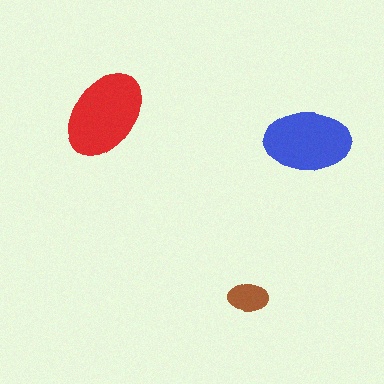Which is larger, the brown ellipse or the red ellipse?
The red one.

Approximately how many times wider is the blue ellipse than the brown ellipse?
About 2 times wider.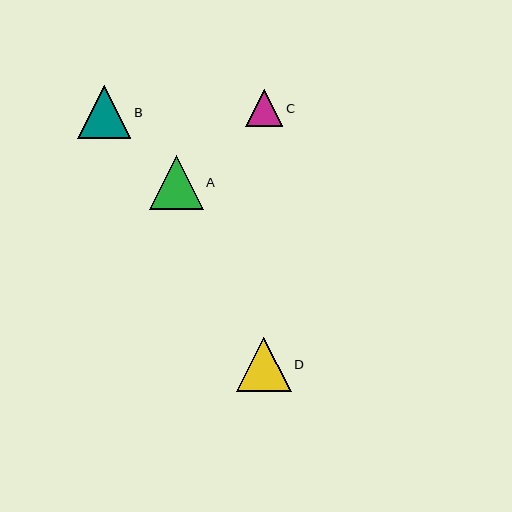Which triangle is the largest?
Triangle D is the largest with a size of approximately 54 pixels.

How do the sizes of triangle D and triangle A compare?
Triangle D and triangle A are approximately the same size.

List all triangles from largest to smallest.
From largest to smallest: D, A, B, C.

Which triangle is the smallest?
Triangle C is the smallest with a size of approximately 37 pixels.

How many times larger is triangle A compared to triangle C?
Triangle A is approximately 1.5 times the size of triangle C.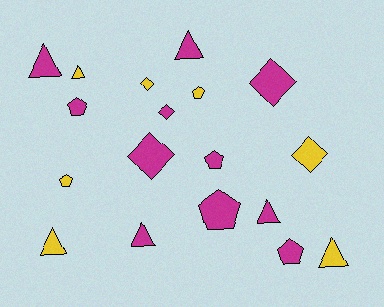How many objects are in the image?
There are 18 objects.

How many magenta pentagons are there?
There are 4 magenta pentagons.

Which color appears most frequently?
Magenta, with 11 objects.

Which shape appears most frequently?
Triangle, with 7 objects.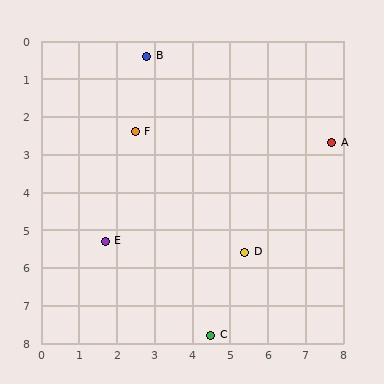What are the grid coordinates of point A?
Point A is at approximately (7.7, 2.7).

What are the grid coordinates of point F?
Point F is at approximately (2.5, 2.4).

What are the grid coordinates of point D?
Point D is at approximately (5.4, 5.6).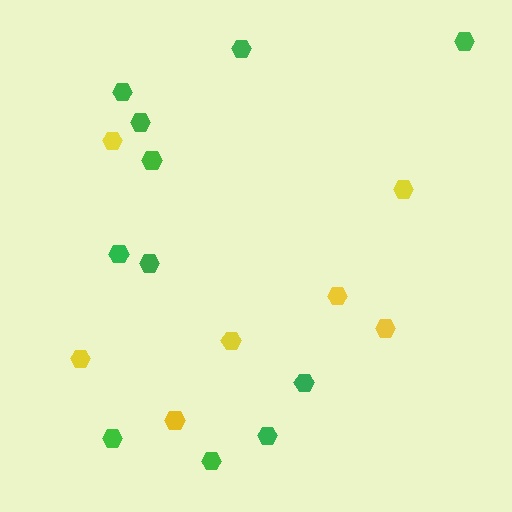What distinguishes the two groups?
There are 2 groups: one group of yellow hexagons (7) and one group of green hexagons (11).